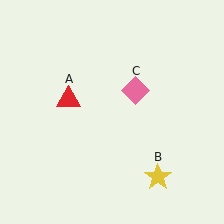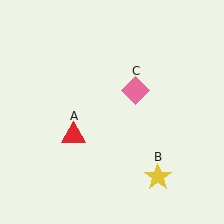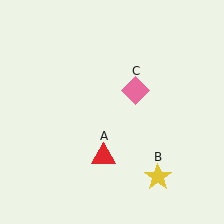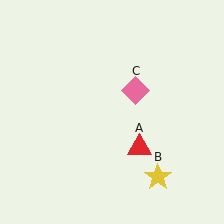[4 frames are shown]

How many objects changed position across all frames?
1 object changed position: red triangle (object A).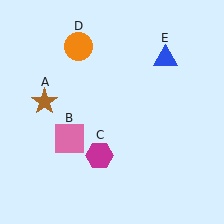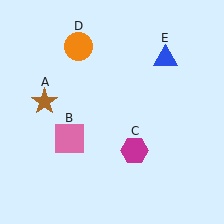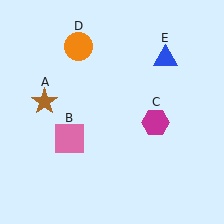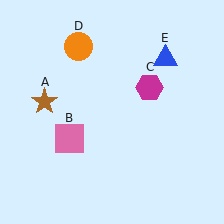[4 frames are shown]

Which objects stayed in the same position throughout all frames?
Brown star (object A) and pink square (object B) and orange circle (object D) and blue triangle (object E) remained stationary.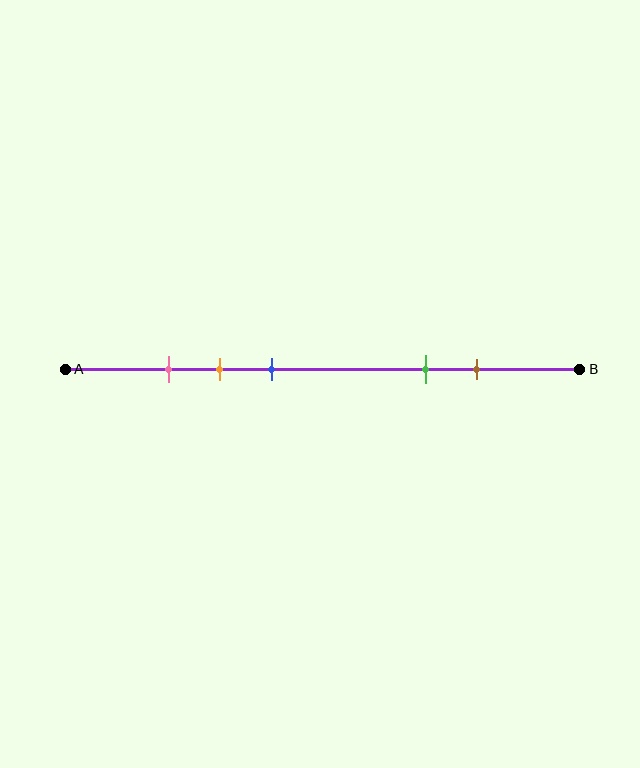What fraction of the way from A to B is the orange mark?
The orange mark is approximately 30% (0.3) of the way from A to B.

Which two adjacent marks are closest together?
The pink and orange marks are the closest adjacent pair.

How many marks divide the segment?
There are 5 marks dividing the segment.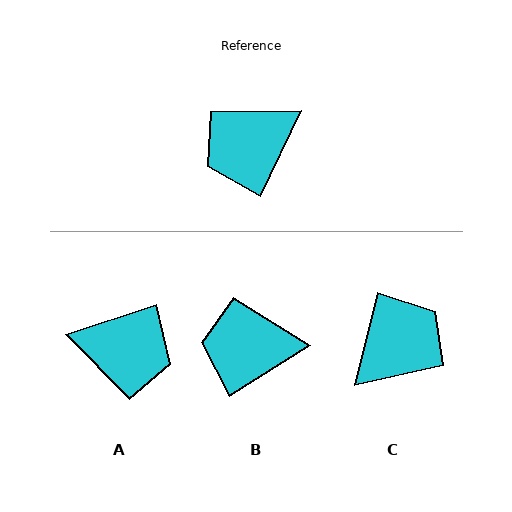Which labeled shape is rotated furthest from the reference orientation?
C, about 169 degrees away.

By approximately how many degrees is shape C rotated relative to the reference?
Approximately 169 degrees clockwise.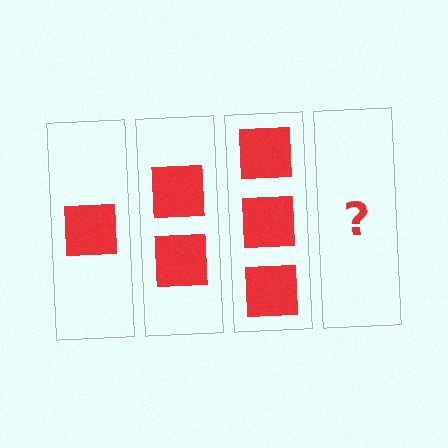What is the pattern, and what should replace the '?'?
The pattern is that each step adds one more square. The '?' should be 4 squares.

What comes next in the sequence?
The next element should be 4 squares.